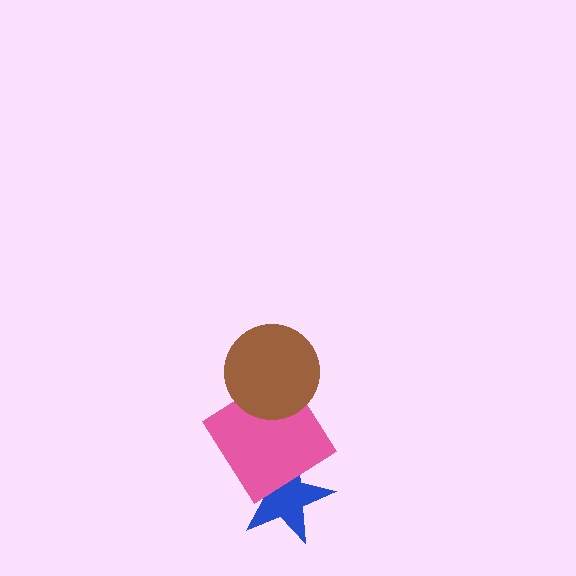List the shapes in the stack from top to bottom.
From top to bottom: the brown circle, the pink diamond, the blue star.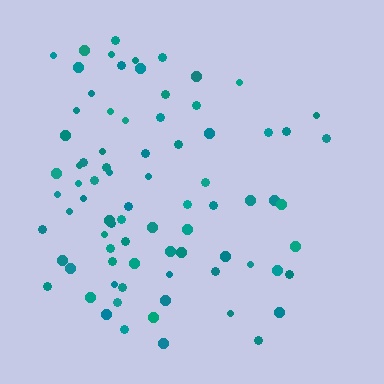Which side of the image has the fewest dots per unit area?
The right.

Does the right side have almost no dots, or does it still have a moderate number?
Still a moderate number, just noticeably fewer than the left.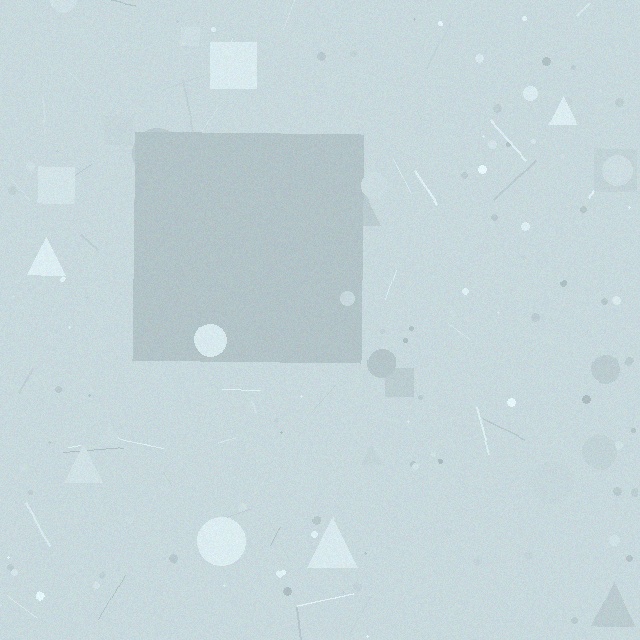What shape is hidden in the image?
A square is hidden in the image.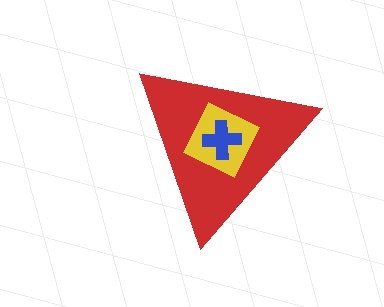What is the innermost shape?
The blue cross.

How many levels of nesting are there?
3.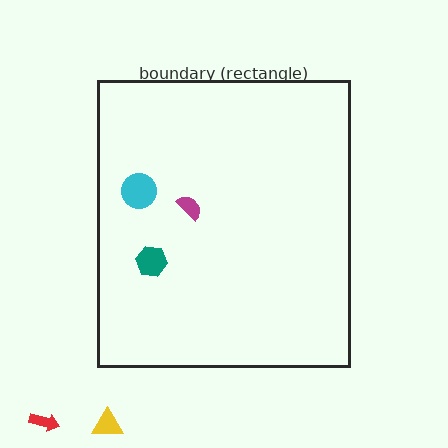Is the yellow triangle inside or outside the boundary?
Outside.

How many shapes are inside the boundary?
3 inside, 2 outside.